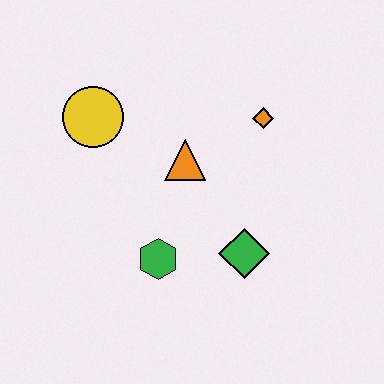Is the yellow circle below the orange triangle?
No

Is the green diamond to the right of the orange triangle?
Yes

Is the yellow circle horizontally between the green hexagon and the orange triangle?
No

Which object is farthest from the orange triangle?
The green diamond is farthest from the orange triangle.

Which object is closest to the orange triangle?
The orange diamond is closest to the orange triangle.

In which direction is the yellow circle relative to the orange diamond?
The yellow circle is to the left of the orange diamond.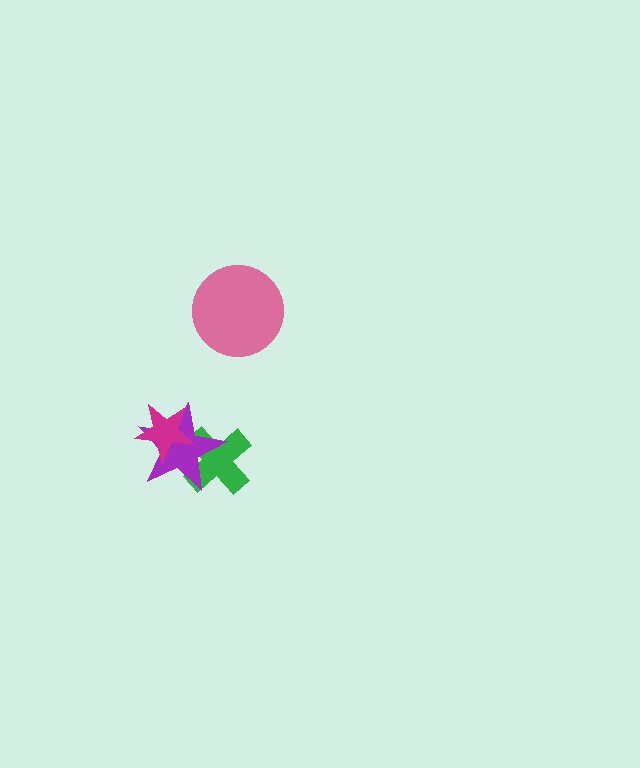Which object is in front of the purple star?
The magenta star is in front of the purple star.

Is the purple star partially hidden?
Yes, it is partially covered by another shape.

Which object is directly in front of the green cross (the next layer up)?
The purple star is directly in front of the green cross.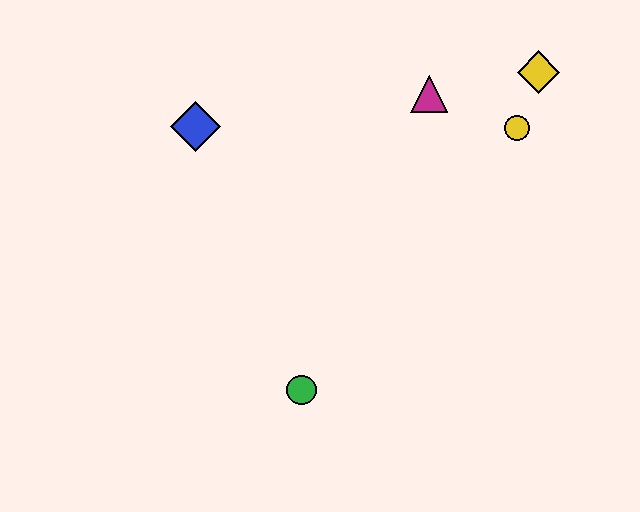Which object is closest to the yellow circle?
The yellow diamond is closest to the yellow circle.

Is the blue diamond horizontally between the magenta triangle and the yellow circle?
No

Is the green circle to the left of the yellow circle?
Yes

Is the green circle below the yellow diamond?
Yes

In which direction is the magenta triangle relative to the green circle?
The magenta triangle is above the green circle.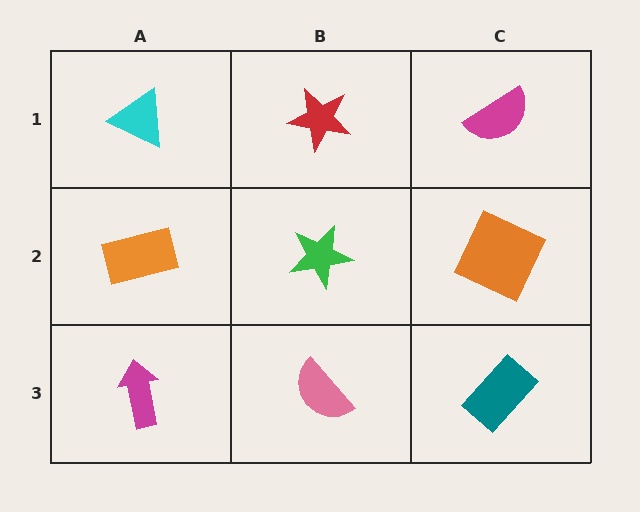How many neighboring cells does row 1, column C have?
2.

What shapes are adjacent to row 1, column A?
An orange rectangle (row 2, column A), a red star (row 1, column B).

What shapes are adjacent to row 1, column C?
An orange square (row 2, column C), a red star (row 1, column B).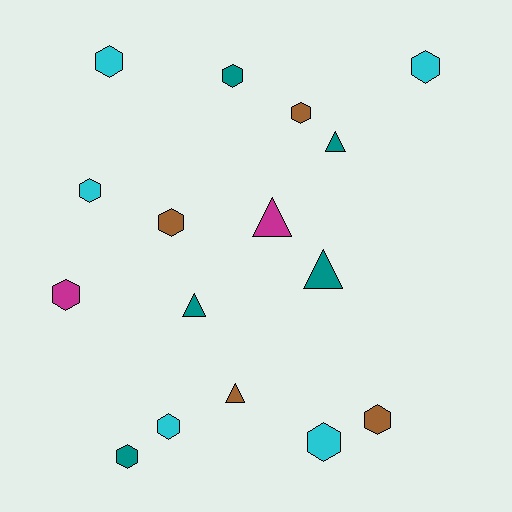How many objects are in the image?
There are 16 objects.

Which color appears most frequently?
Teal, with 5 objects.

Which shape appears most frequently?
Hexagon, with 11 objects.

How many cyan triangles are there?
There are no cyan triangles.